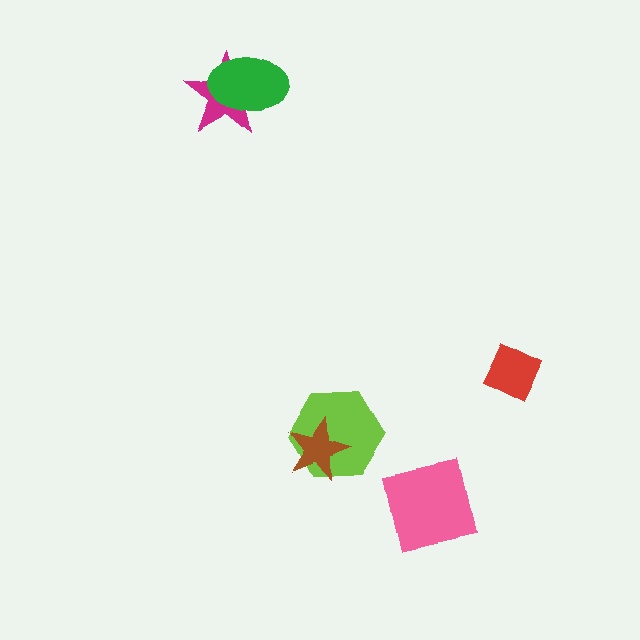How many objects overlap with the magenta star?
1 object overlaps with the magenta star.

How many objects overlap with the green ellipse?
1 object overlaps with the green ellipse.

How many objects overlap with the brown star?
1 object overlaps with the brown star.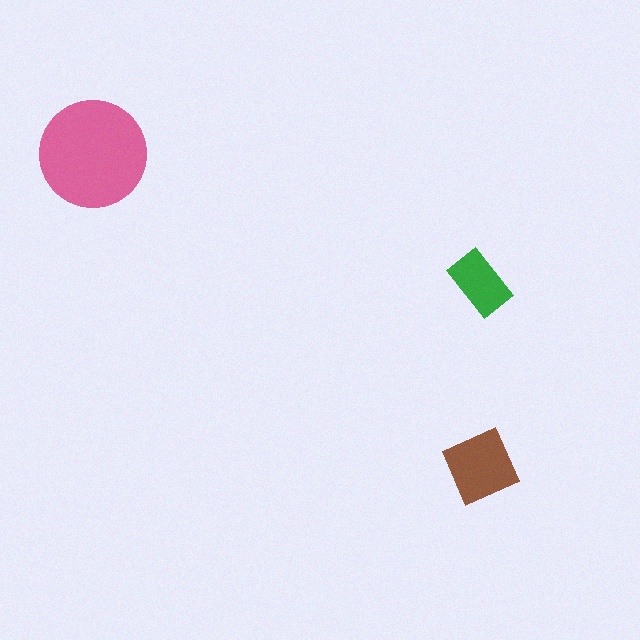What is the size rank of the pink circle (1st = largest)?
1st.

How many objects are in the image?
There are 3 objects in the image.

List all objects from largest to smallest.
The pink circle, the brown square, the green rectangle.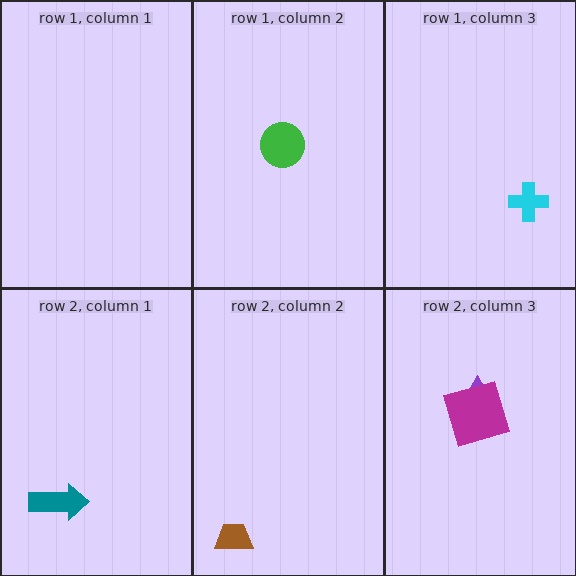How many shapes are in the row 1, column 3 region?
1.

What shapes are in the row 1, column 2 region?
The green circle.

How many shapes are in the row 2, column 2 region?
1.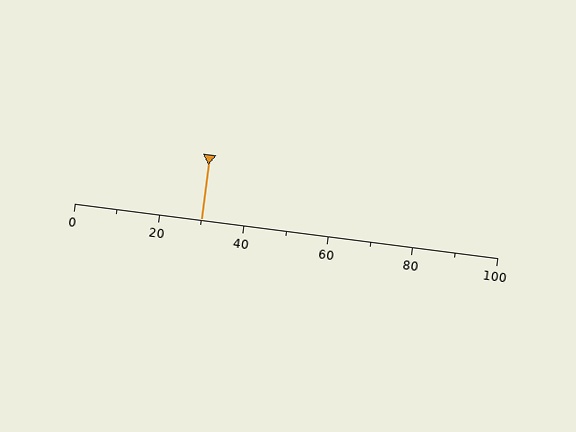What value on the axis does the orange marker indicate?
The marker indicates approximately 30.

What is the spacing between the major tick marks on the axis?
The major ticks are spaced 20 apart.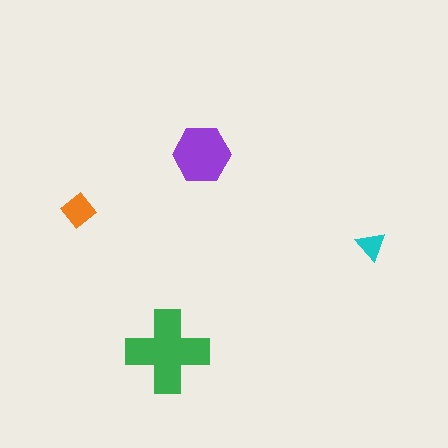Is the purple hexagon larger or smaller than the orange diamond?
Larger.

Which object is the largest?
The green cross.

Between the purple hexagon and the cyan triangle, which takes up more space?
The purple hexagon.